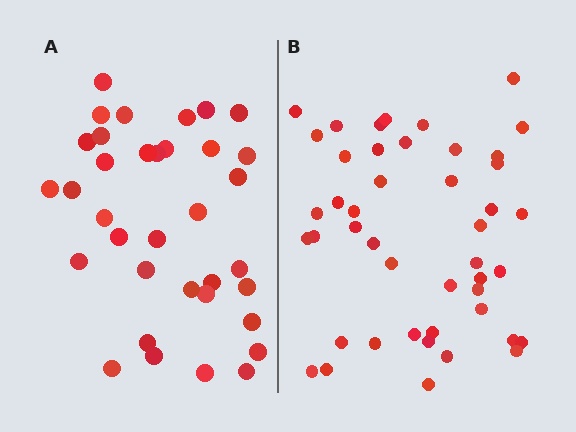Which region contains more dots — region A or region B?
Region B (the right region) has more dots.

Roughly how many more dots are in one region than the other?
Region B has roughly 10 or so more dots than region A.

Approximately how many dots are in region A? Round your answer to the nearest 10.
About 40 dots. (The exact count is 35, which rounds to 40.)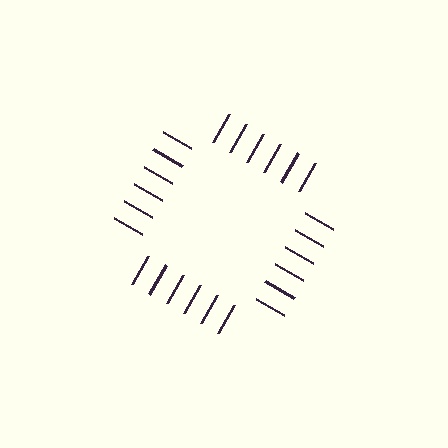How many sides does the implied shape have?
4 sides — the line-ends trace a square.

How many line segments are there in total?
24 — 6 along each of the 4 edges.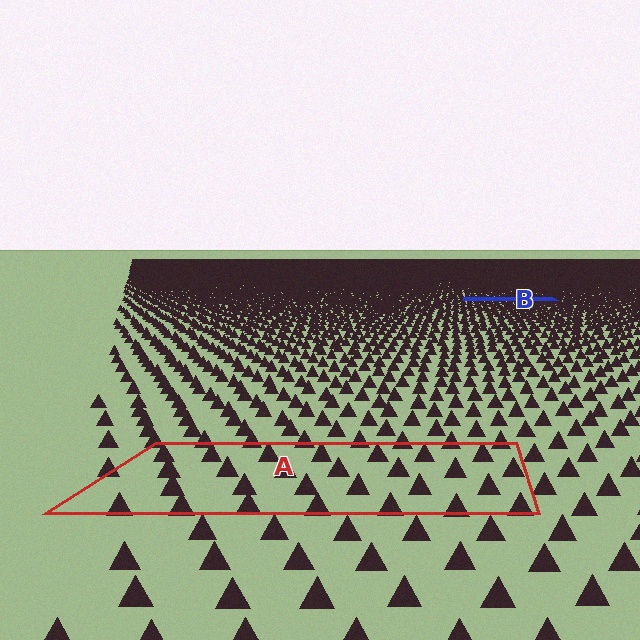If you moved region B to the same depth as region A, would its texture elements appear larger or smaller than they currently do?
They would appear larger. At a closer depth, the same texture elements are projected at a bigger on-screen size.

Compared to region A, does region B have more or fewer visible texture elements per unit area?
Region B has more texture elements per unit area — they are packed more densely because it is farther away.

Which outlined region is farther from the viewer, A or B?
Region B is farther from the viewer — the texture elements inside it appear smaller and more densely packed.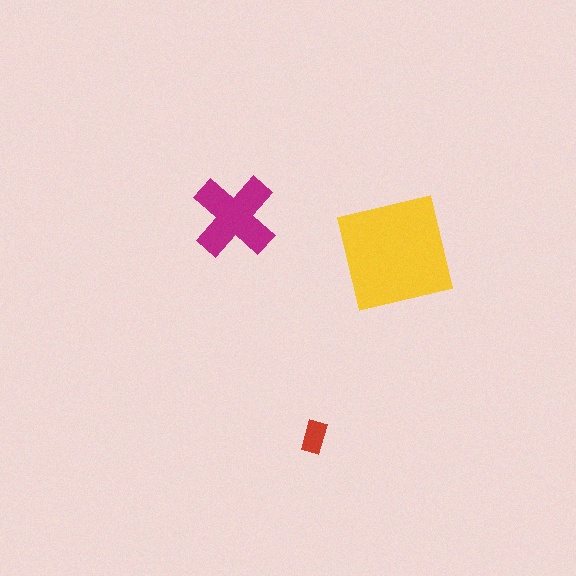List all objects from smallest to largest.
The red rectangle, the magenta cross, the yellow square.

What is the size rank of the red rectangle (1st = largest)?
3rd.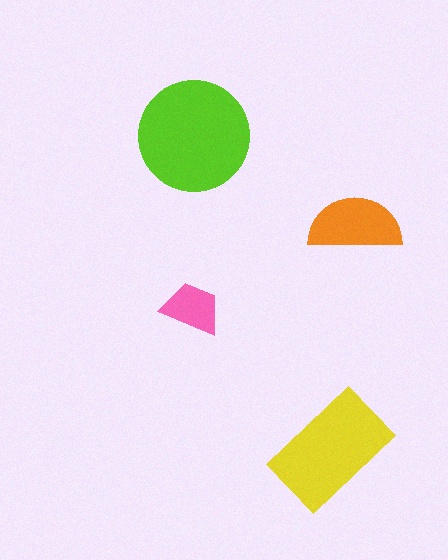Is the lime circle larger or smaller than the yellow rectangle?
Larger.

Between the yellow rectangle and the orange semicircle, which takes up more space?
The yellow rectangle.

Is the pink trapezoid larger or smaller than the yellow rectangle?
Smaller.